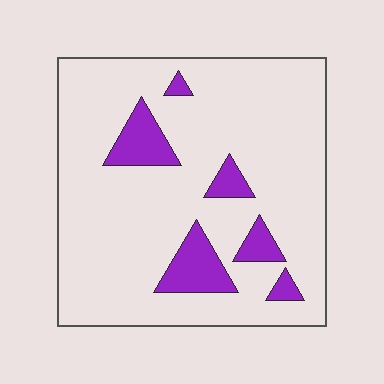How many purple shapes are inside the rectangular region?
6.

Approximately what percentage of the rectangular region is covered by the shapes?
Approximately 15%.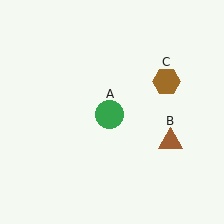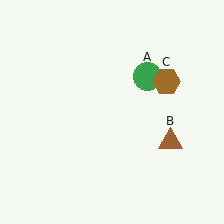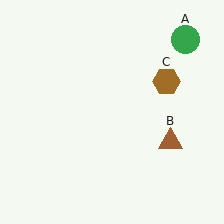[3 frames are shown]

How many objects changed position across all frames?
1 object changed position: green circle (object A).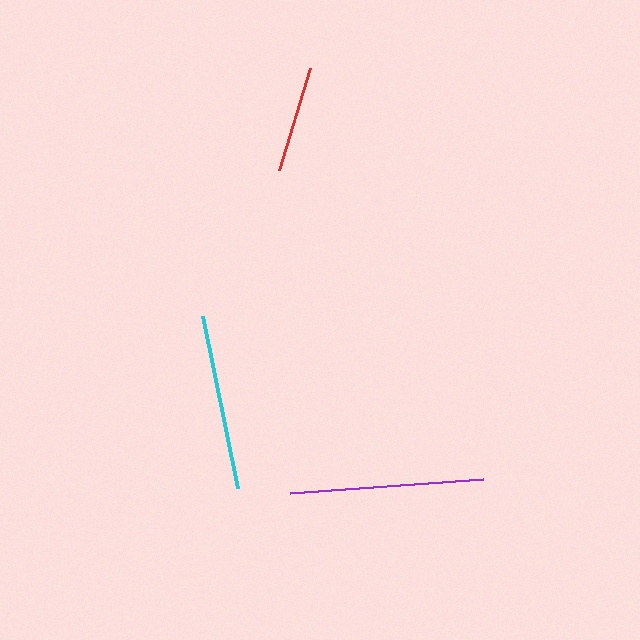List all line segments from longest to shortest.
From longest to shortest: purple, cyan, red.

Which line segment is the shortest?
The red line is the shortest at approximately 107 pixels.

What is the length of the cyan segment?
The cyan segment is approximately 175 pixels long.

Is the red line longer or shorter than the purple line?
The purple line is longer than the red line.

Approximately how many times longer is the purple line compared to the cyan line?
The purple line is approximately 1.1 times the length of the cyan line.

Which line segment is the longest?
The purple line is the longest at approximately 193 pixels.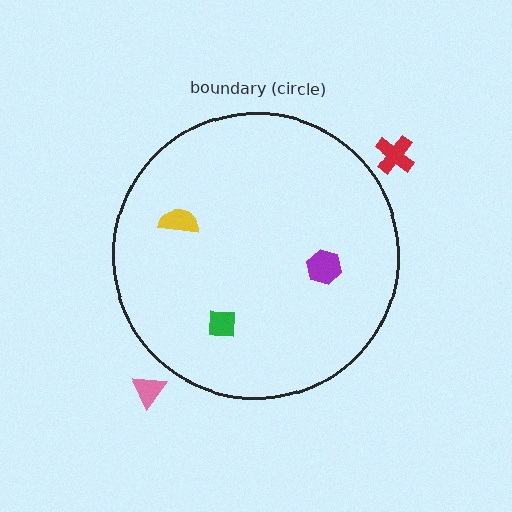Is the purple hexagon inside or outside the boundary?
Inside.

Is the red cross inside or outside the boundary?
Outside.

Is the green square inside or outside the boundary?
Inside.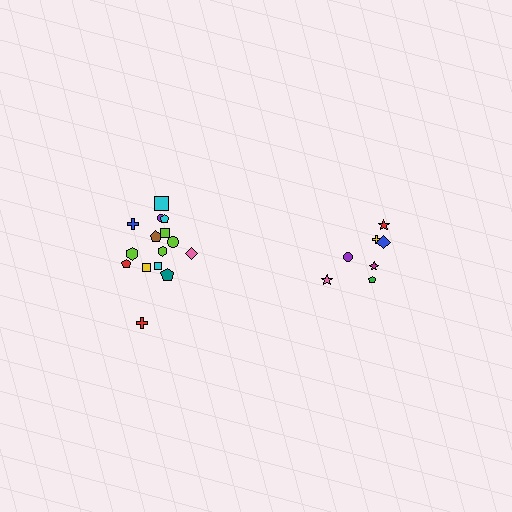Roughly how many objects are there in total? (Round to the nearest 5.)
Roughly 20 objects in total.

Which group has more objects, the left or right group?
The left group.